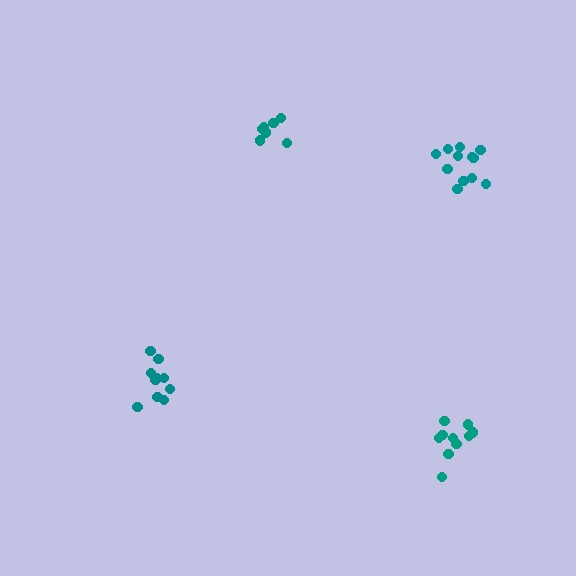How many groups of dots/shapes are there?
There are 4 groups.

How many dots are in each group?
Group 1: 10 dots, Group 2: 10 dots, Group 3: 7 dots, Group 4: 12 dots (39 total).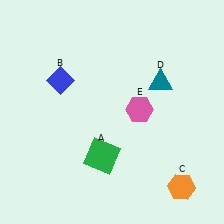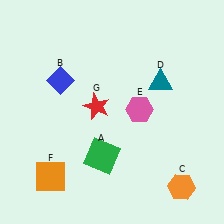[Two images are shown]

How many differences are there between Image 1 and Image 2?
There are 2 differences between the two images.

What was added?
An orange square (F), a red star (G) were added in Image 2.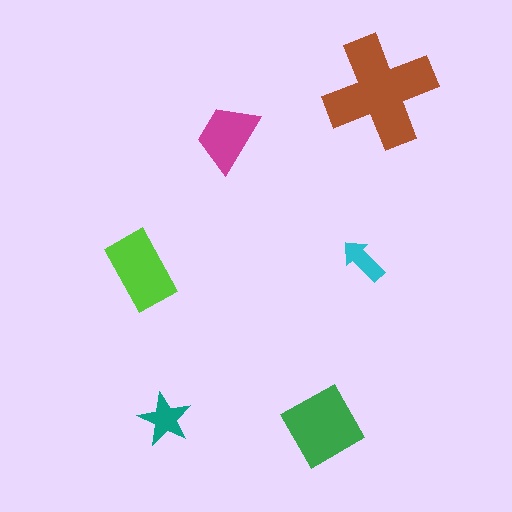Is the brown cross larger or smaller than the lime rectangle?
Larger.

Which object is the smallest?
The cyan arrow.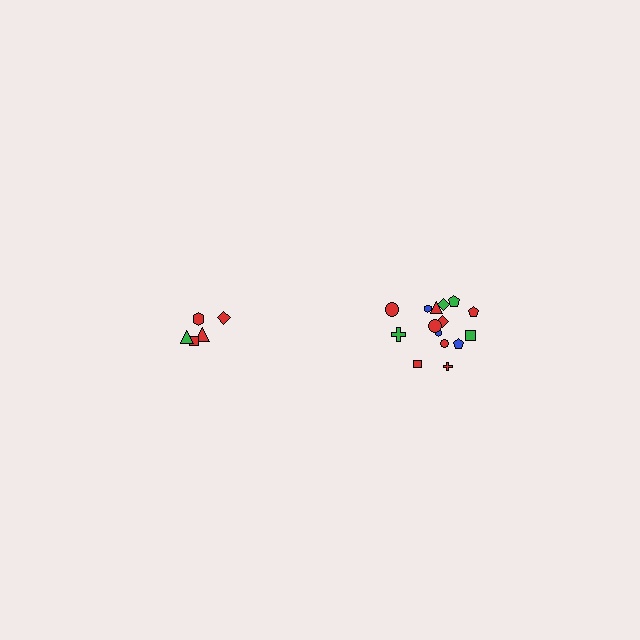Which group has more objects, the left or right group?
The right group.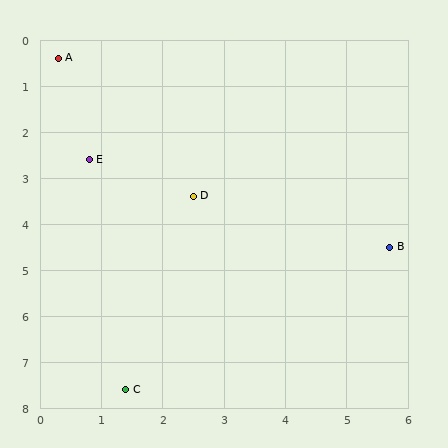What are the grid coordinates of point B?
Point B is at approximately (5.7, 4.5).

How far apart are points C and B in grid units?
Points C and B are about 5.3 grid units apart.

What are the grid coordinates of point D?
Point D is at approximately (2.5, 3.4).